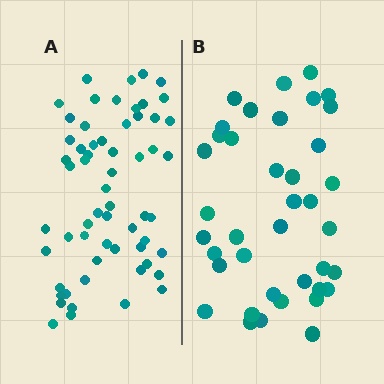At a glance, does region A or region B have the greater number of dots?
Region A (the left region) has more dots.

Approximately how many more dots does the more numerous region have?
Region A has approximately 20 more dots than region B.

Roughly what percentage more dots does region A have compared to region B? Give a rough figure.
About 55% more.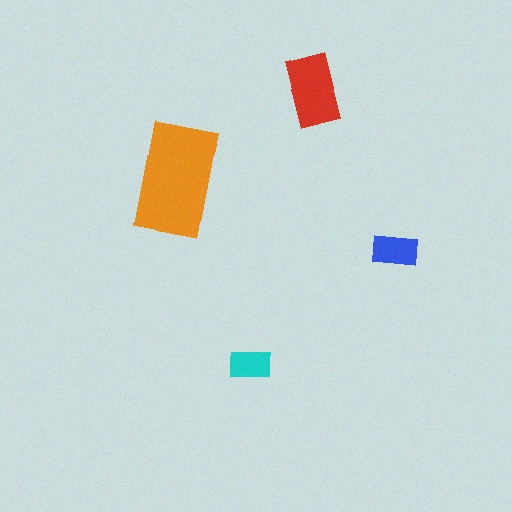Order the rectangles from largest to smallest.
the orange one, the red one, the blue one, the cyan one.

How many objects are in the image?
There are 4 objects in the image.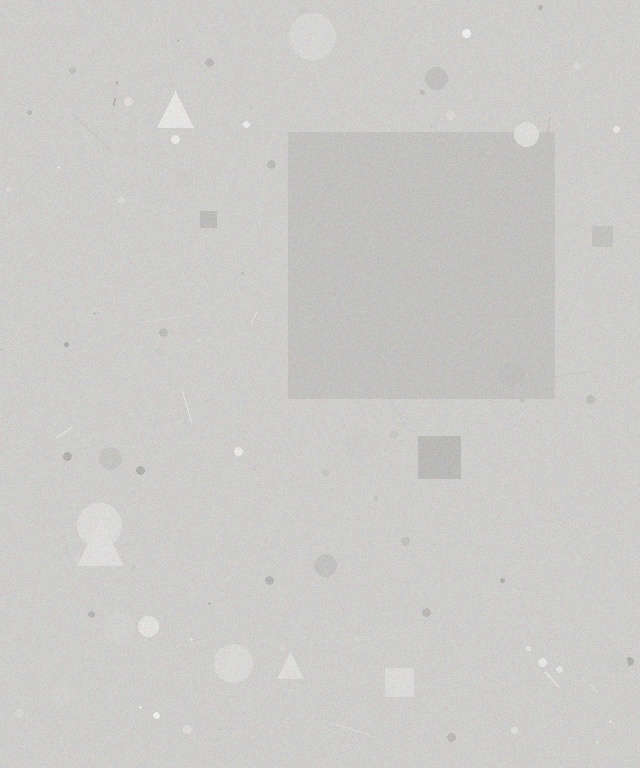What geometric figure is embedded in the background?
A square is embedded in the background.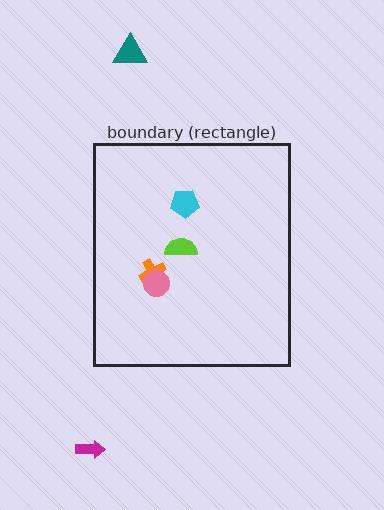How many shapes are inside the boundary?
4 inside, 2 outside.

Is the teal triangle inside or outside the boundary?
Outside.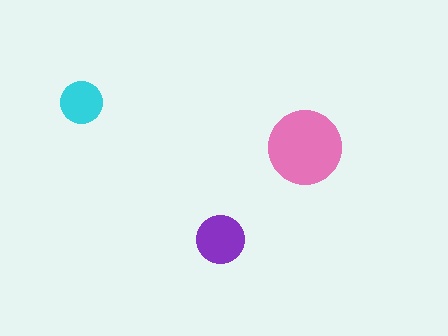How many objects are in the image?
There are 3 objects in the image.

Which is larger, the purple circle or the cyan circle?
The purple one.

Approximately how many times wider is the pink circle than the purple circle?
About 1.5 times wider.